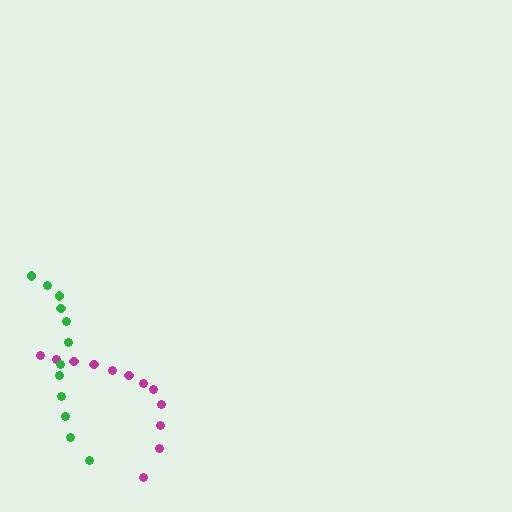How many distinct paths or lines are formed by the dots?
There are 2 distinct paths.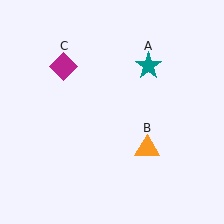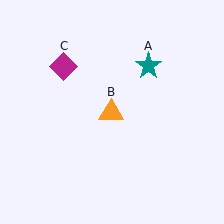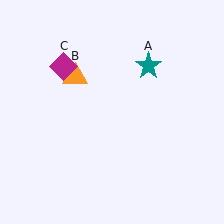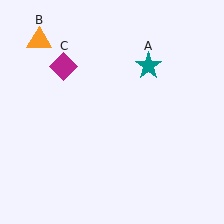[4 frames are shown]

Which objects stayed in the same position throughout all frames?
Teal star (object A) and magenta diamond (object C) remained stationary.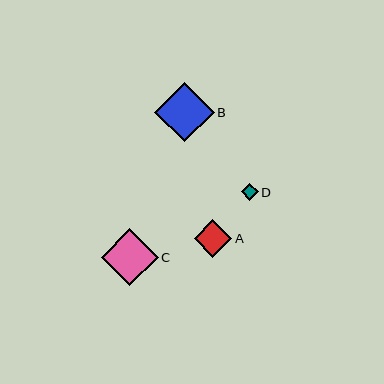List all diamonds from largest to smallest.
From largest to smallest: B, C, A, D.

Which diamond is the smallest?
Diamond D is the smallest with a size of approximately 17 pixels.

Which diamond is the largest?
Diamond B is the largest with a size of approximately 59 pixels.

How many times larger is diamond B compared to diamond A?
Diamond B is approximately 1.6 times the size of diamond A.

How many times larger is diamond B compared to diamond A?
Diamond B is approximately 1.6 times the size of diamond A.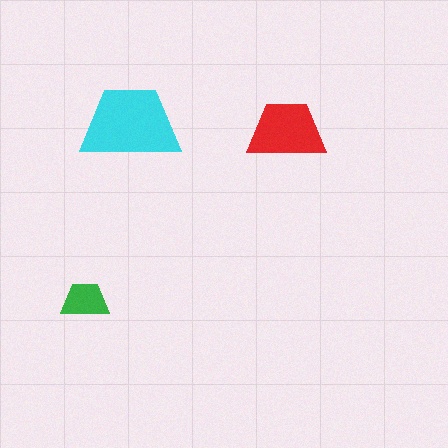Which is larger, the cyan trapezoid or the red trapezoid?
The cyan one.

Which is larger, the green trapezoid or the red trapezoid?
The red one.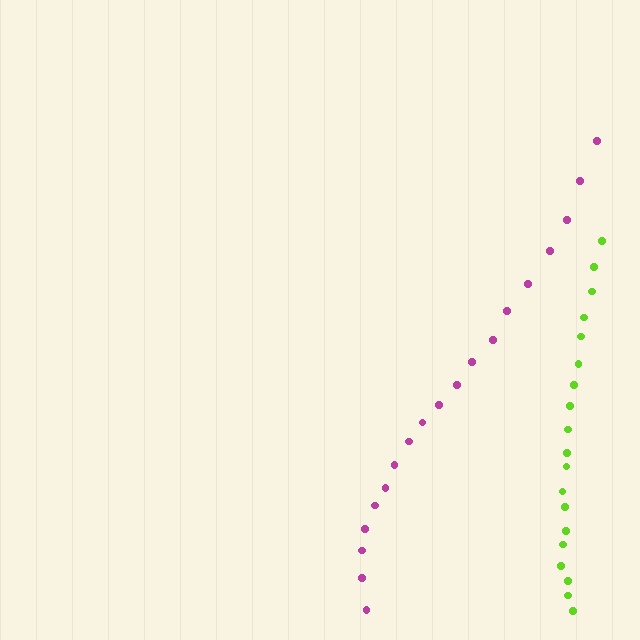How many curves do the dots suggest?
There are 2 distinct paths.